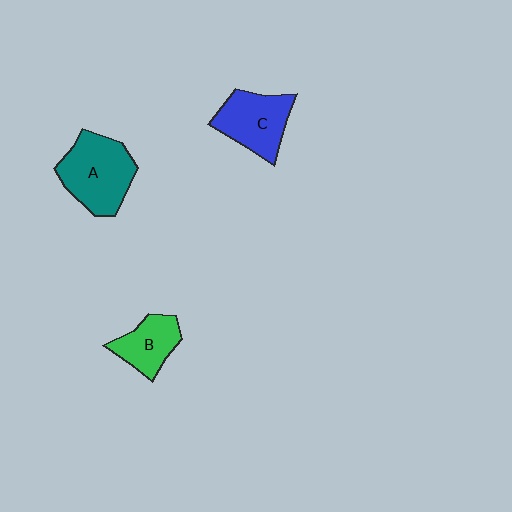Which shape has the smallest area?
Shape B (green).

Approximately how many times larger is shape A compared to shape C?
Approximately 1.2 times.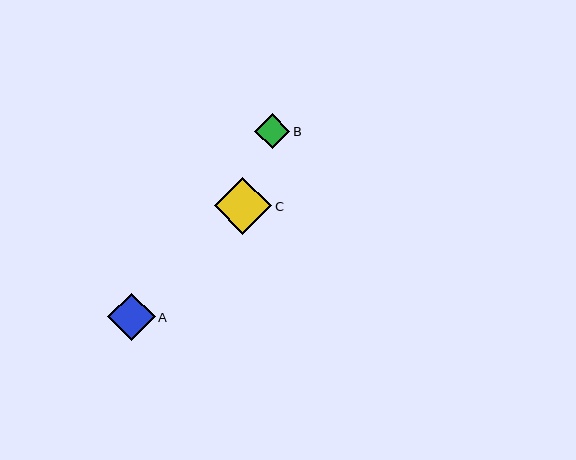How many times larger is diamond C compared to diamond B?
Diamond C is approximately 1.6 times the size of diamond B.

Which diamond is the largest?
Diamond C is the largest with a size of approximately 58 pixels.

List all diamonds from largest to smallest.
From largest to smallest: C, A, B.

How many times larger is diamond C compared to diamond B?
Diamond C is approximately 1.6 times the size of diamond B.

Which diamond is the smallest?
Diamond B is the smallest with a size of approximately 35 pixels.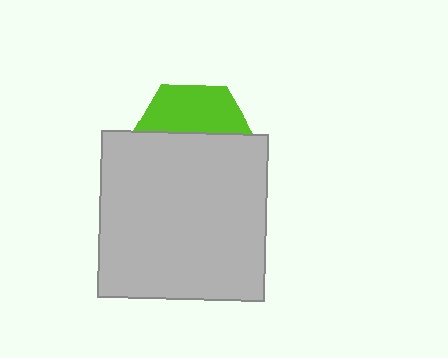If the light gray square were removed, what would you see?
You would see the complete lime hexagon.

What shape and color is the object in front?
The object in front is a light gray square.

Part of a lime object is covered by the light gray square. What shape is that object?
It is a hexagon.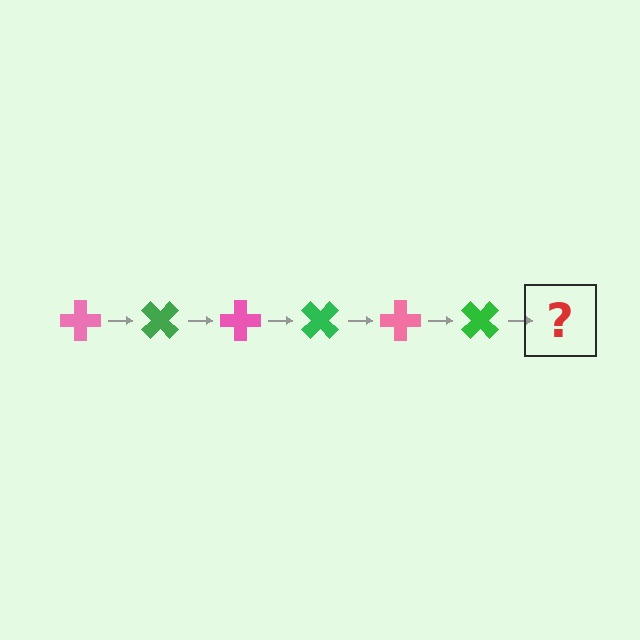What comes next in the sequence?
The next element should be a pink cross, rotated 270 degrees from the start.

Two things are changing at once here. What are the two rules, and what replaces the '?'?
The two rules are that it rotates 45 degrees each step and the color cycles through pink and green. The '?' should be a pink cross, rotated 270 degrees from the start.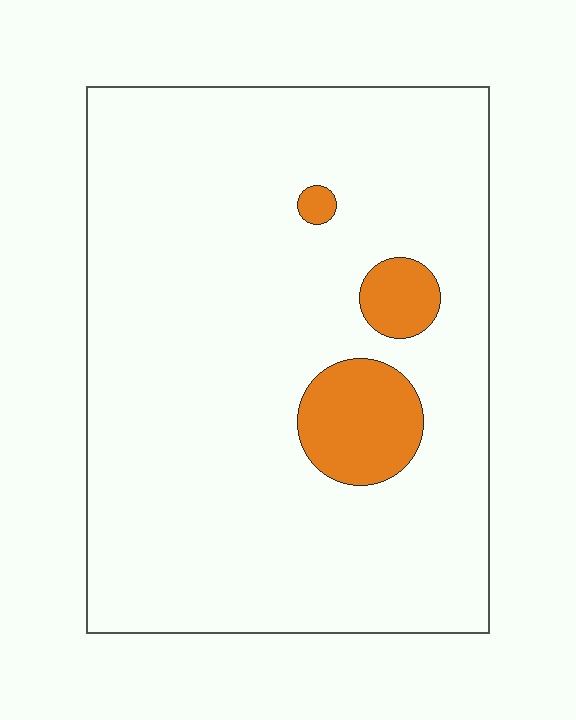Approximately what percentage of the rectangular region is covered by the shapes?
Approximately 10%.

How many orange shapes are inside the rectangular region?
3.